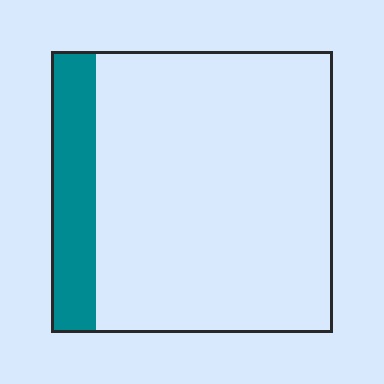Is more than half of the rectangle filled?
No.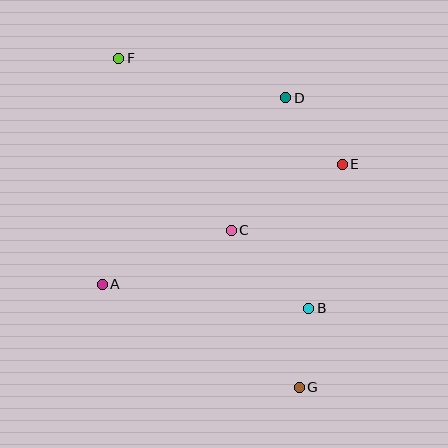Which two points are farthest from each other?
Points F and G are farthest from each other.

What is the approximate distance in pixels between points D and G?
The distance between D and G is approximately 290 pixels.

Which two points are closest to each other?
Points B and G are closest to each other.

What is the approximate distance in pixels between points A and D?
The distance between A and D is approximately 262 pixels.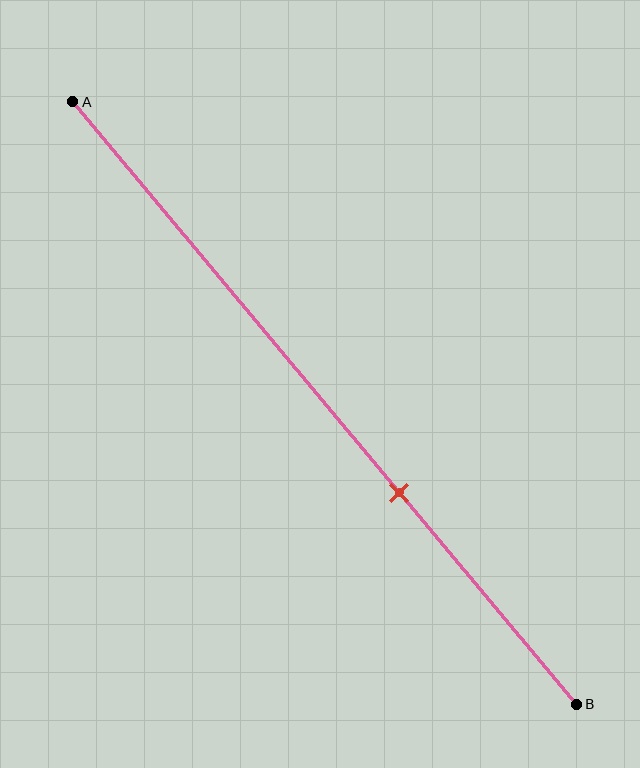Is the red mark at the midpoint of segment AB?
No, the mark is at about 65% from A, not at the 50% midpoint.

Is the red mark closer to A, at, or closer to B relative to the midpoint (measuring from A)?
The red mark is closer to point B than the midpoint of segment AB.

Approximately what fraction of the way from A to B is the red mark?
The red mark is approximately 65% of the way from A to B.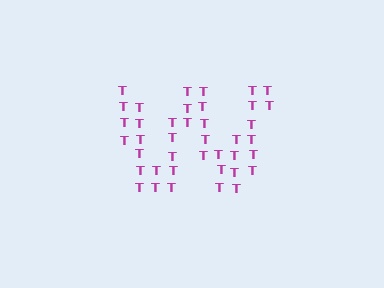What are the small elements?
The small elements are letter T's.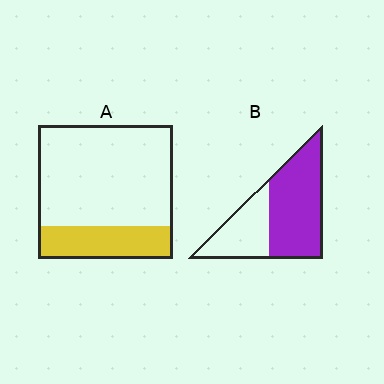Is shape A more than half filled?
No.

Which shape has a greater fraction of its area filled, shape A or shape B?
Shape B.